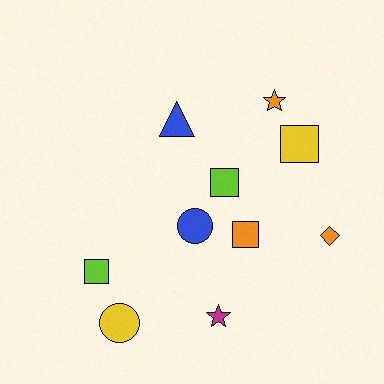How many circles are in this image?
There are 2 circles.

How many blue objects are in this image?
There are 2 blue objects.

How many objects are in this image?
There are 10 objects.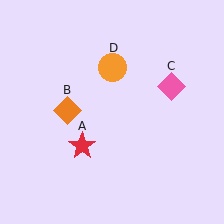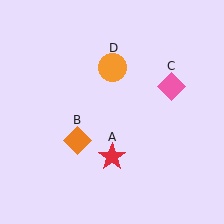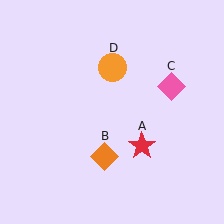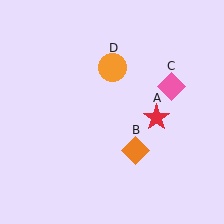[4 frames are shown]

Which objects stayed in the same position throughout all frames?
Pink diamond (object C) and orange circle (object D) remained stationary.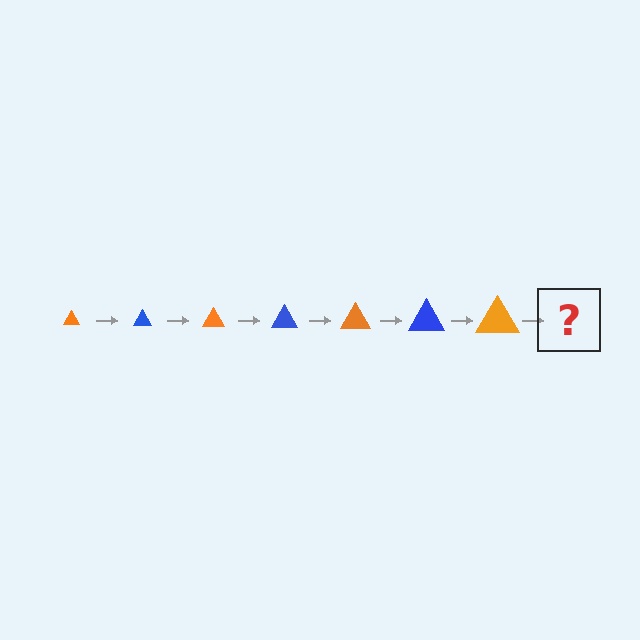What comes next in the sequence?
The next element should be a blue triangle, larger than the previous one.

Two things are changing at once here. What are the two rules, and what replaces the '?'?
The two rules are that the triangle grows larger each step and the color cycles through orange and blue. The '?' should be a blue triangle, larger than the previous one.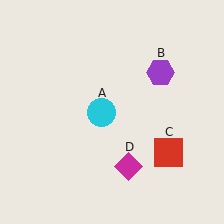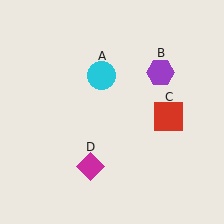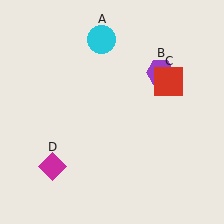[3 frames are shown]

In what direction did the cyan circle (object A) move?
The cyan circle (object A) moved up.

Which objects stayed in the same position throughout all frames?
Purple hexagon (object B) remained stationary.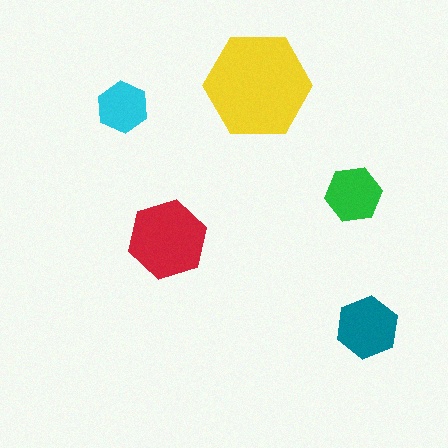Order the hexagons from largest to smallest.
the yellow one, the red one, the teal one, the green one, the cyan one.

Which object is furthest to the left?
The cyan hexagon is leftmost.